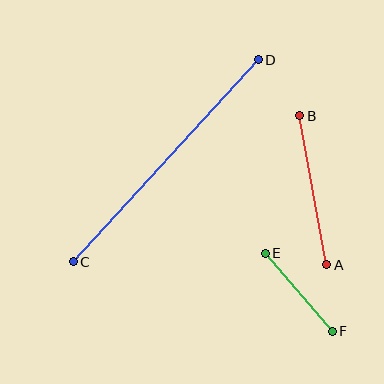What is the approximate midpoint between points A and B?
The midpoint is at approximately (313, 190) pixels.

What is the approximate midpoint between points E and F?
The midpoint is at approximately (299, 292) pixels.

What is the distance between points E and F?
The distance is approximately 103 pixels.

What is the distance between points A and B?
The distance is approximately 151 pixels.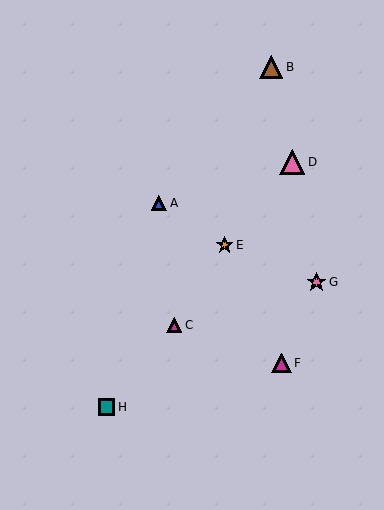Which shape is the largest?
The pink triangle (labeled D) is the largest.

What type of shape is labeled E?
Shape E is an orange star.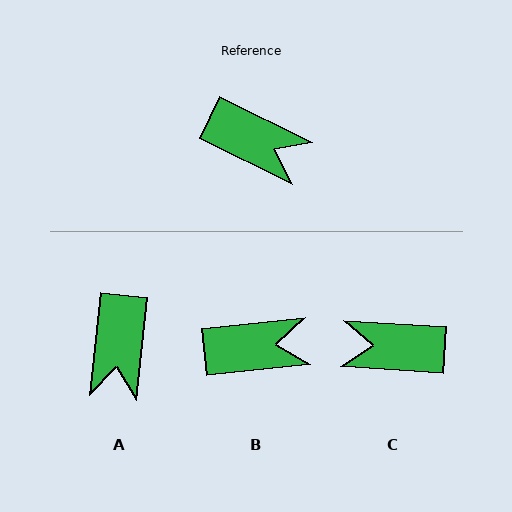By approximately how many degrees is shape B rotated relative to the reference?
Approximately 32 degrees counter-clockwise.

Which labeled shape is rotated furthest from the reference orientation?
C, about 157 degrees away.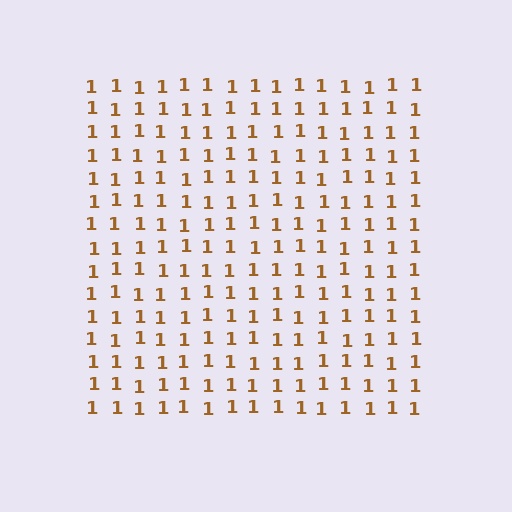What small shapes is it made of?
It is made of small digit 1's.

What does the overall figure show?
The overall figure shows a square.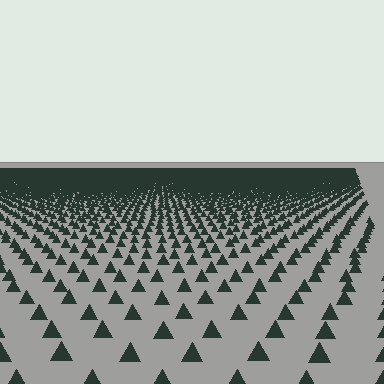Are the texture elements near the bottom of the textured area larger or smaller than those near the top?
Larger. Near the bottom, elements are closer to the viewer and appear at a bigger on-screen size.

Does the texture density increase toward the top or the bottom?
Density increases toward the top.